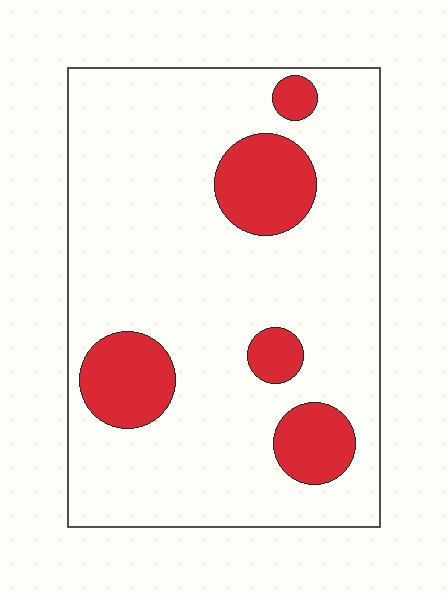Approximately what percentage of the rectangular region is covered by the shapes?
Approximately 20%.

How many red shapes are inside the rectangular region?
5.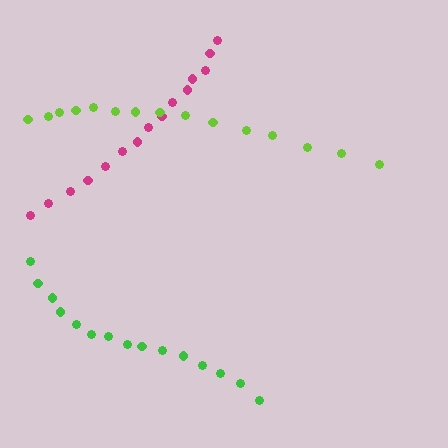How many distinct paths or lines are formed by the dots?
There are 3 distinct paths.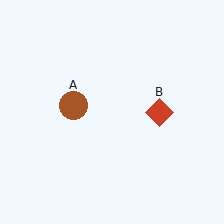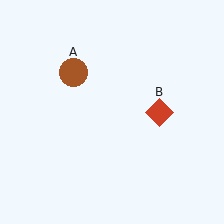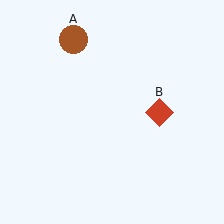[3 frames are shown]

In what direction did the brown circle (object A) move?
The brown circle (object A) moved up.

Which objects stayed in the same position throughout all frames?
Red diamond (object B) remained stationary.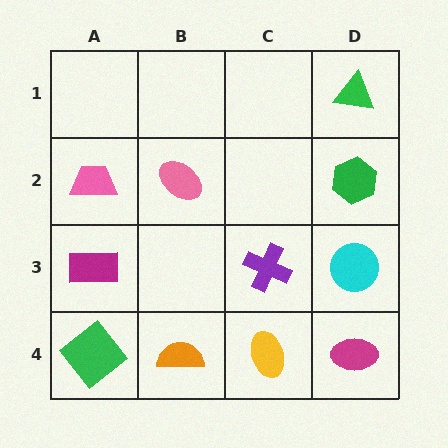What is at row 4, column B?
An orange semicircle.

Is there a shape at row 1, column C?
No, that cell is empty.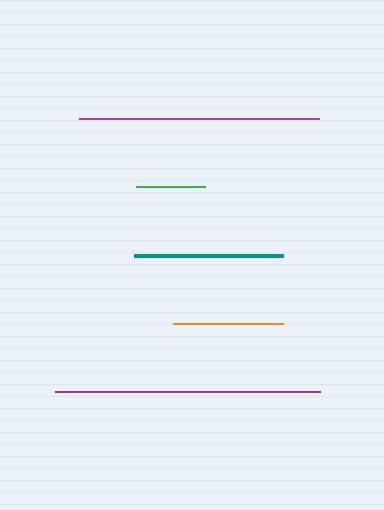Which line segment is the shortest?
The green line is the shortest at approximately 70 pixels.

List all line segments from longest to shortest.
From longest to shortest: purple, magenta, teal, orange, green.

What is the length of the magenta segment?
The magenta segment is approximately 240 pixels long.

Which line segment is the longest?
The purple line is the longest at approximately 265 pixels.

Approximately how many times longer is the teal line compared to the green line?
The teal line is approximately 2.1 times the length of the green line.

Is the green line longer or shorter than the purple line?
The purple line is longer than the green line.